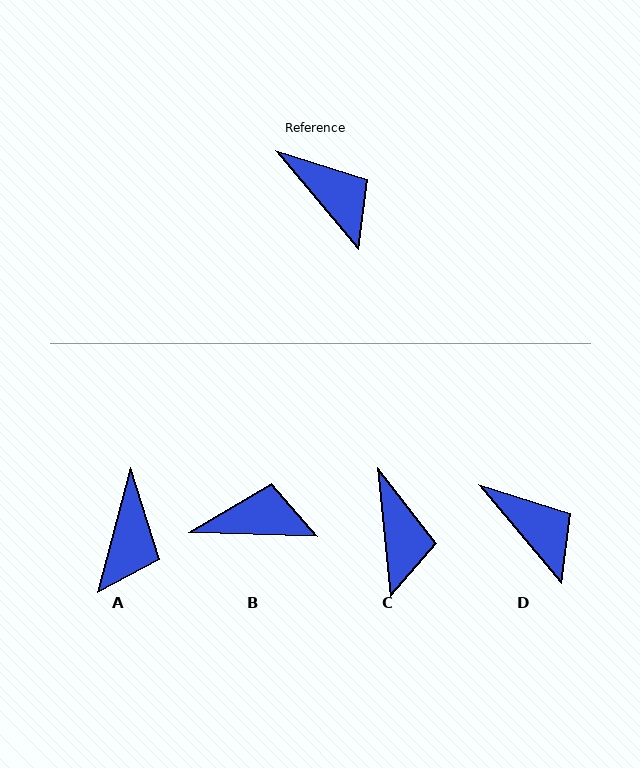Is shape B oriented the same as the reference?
No, it is off by about 48 degrees.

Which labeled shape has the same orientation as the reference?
D.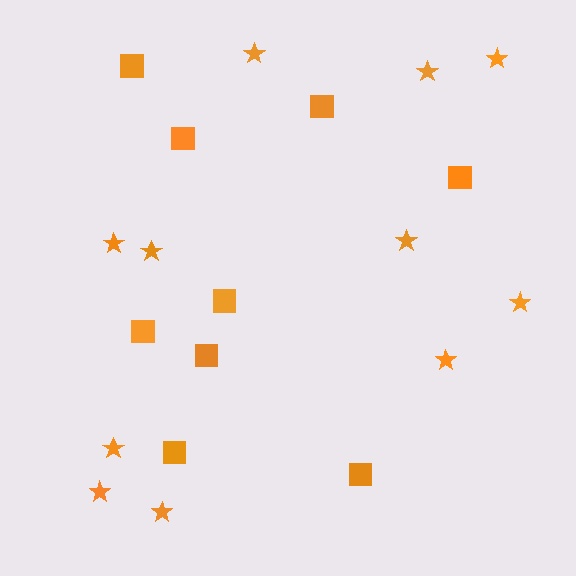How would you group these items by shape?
There are 2 groups: one group of stars (11) and one group of squares (9).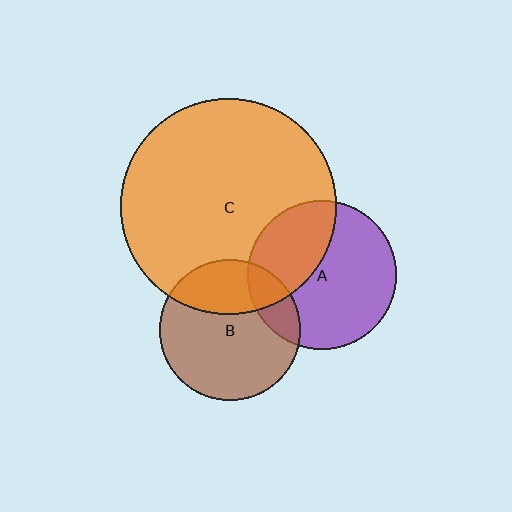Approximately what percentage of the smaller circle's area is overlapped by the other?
Approximately 15%.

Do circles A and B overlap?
Yes.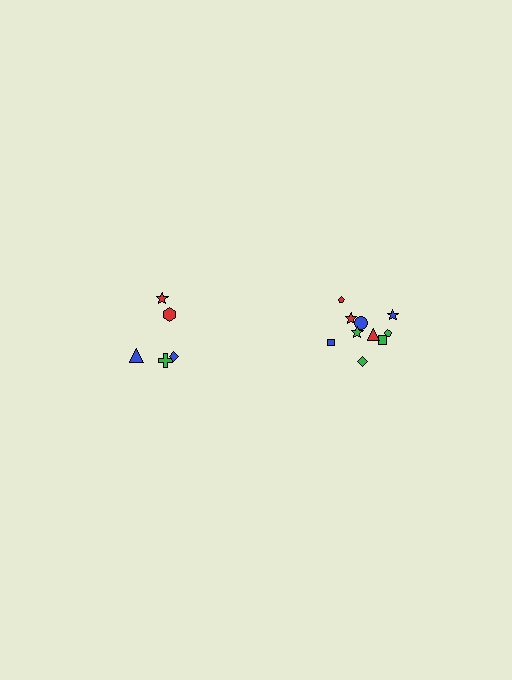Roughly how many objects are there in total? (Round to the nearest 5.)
Roughly 15 objects in total.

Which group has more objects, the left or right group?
The right group.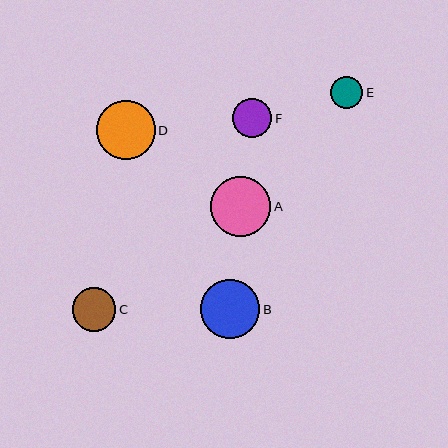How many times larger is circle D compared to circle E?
Circle D is approximately 1.8 times the size of circle E.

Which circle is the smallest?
Circle E is the smallest with a size of approximately 32 pixels.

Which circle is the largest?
Circle A is the largest with a size of approximately 61 pixels.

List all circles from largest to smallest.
From largest to smallest: A, B, D, C, F, E.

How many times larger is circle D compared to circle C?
Circle D is approximately 1.4 times the size of circle C.